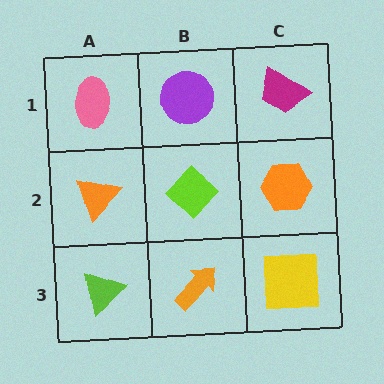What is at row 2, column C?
An orange hexagon.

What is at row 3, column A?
A lime triangle.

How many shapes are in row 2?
3 shapes.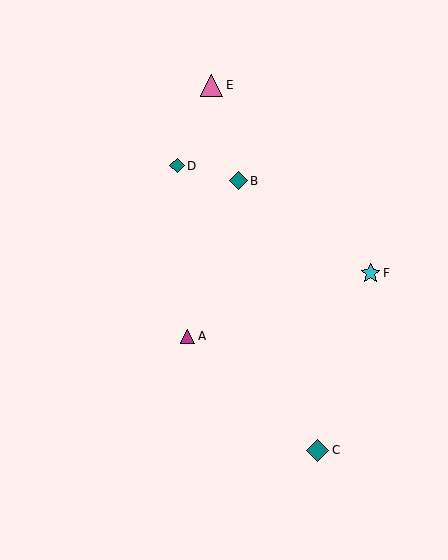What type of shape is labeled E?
Shape E is a pink triangle.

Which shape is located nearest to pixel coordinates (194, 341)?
The magenta triangle (labeled A) at (188, 336) is nearest to that location.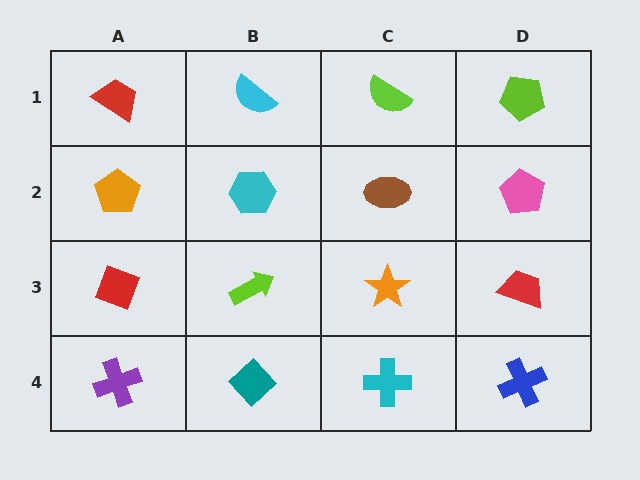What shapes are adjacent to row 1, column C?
A brown ellipse (row 2, column C), a cyan semicircle (row 1, column B), a lime pentagon (row 1, column D).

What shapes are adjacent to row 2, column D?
A lime pentagon (row 1, column D), a red trapezoid (row 3, column D), a brown ellipse (row 2, column C).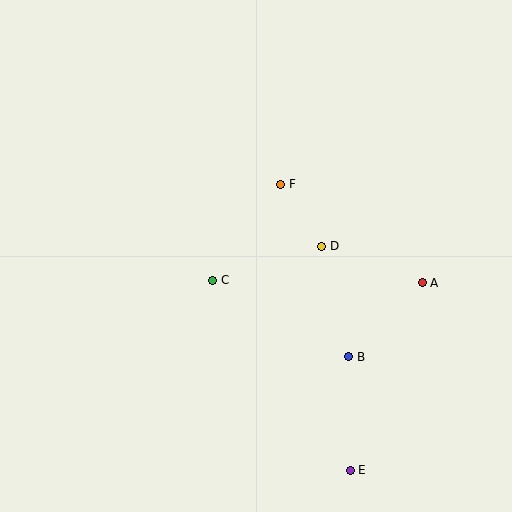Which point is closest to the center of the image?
Point C at (213, 280) is closest to the center.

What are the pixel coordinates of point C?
Point C is at (213, 280).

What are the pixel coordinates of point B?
Point B is at (349, 357).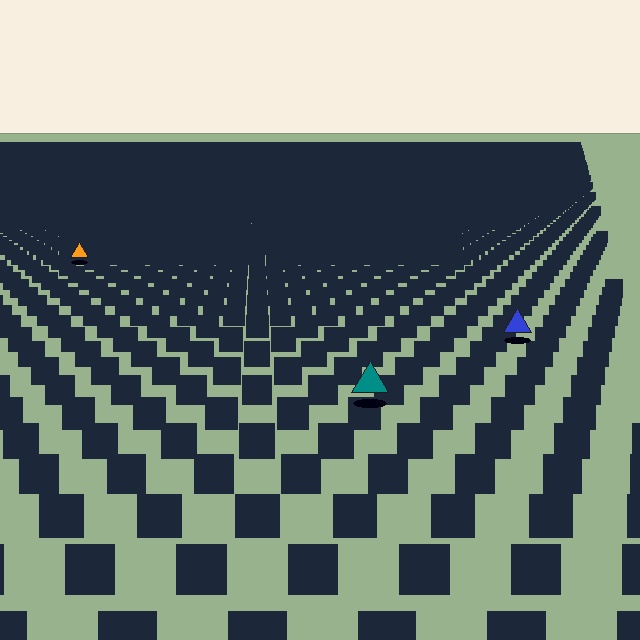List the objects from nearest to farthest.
From nearest to farthest: the teal triangle, the blue triangle, the orange triangle.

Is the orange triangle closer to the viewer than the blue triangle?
No. The blue triangle is closer — you can tell from the texture gradient: the ground texture is coarser near it.